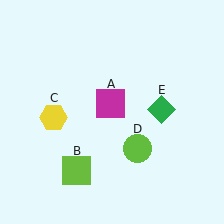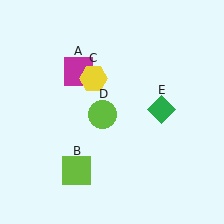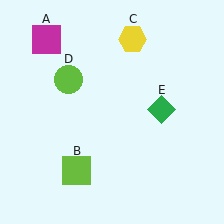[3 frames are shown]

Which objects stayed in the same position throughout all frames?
Lime square (object B) and green diamond (object E) remained stationary.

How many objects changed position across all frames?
3 objects changed position: magenta square (object A), yellow hexagon (object C), lime circle (object D).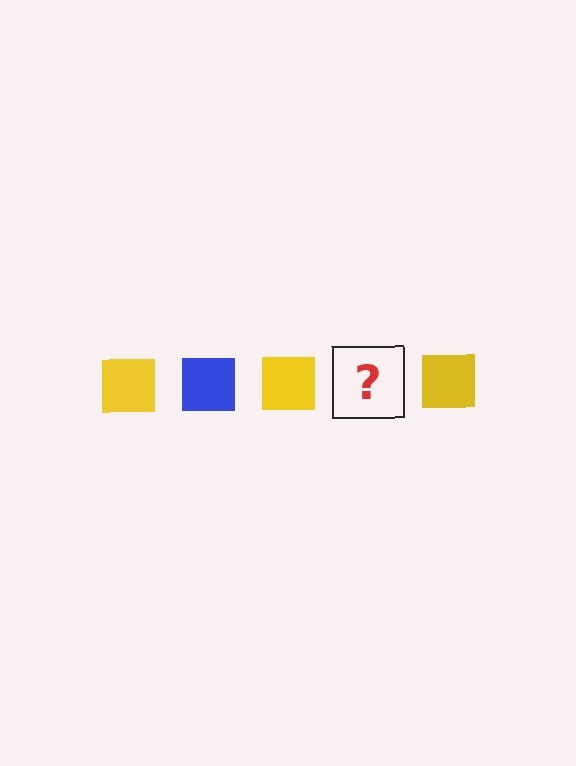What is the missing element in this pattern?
The missing element is a blue square.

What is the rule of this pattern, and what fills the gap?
The rule is that the pattern cycles through yellow, blue squares. The gap should be filled with a blue square.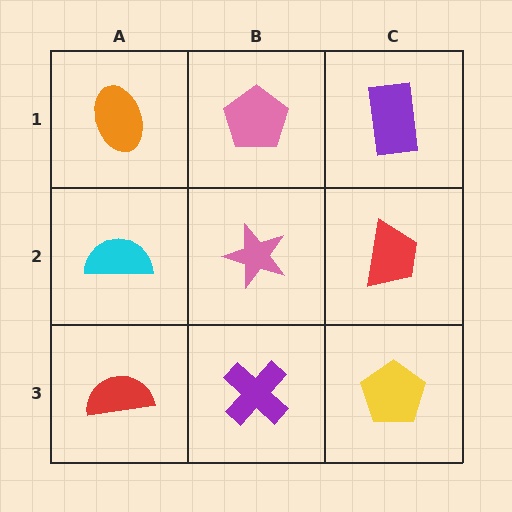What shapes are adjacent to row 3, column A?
A cyan semicircle (row 2, column A), a purple cross (row 3, column B).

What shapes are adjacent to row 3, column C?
A red trapezoid (row 2, column C), a purple cross (row 3, column B).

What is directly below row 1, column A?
A cyan semicircle.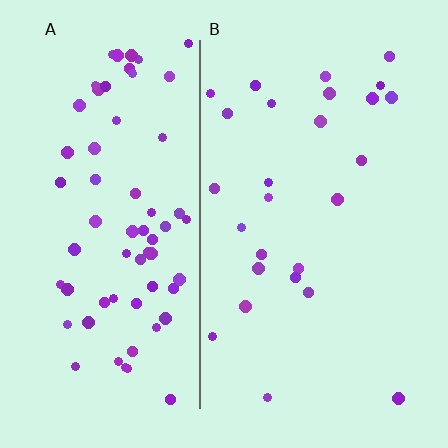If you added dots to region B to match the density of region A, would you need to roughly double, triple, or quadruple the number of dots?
Approximately triple.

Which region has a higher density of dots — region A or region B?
A (the left).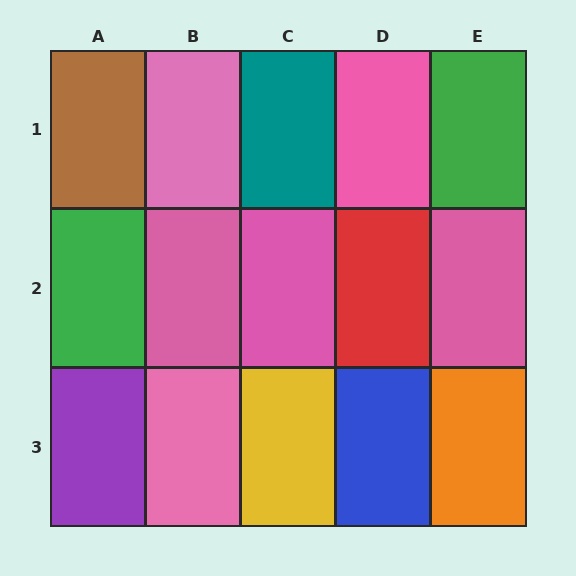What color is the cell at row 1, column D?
Pink.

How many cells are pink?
6 cells are pink.